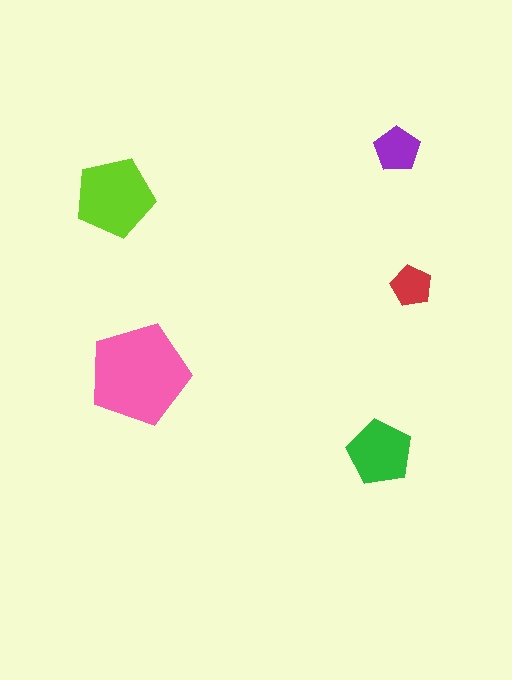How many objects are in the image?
There are 5 objects in the image.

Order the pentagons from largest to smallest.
the pink one, the lime one, the green one, the purple one, the red one.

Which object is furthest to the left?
The lime pentagon is leftmost.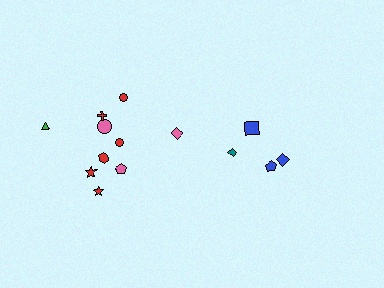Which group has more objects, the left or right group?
The left group.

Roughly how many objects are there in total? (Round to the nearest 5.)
Roughly 15 objects in total.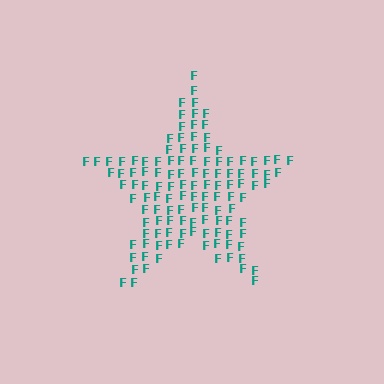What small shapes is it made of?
It is made of small letter F's.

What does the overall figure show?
The overall figure shows a star.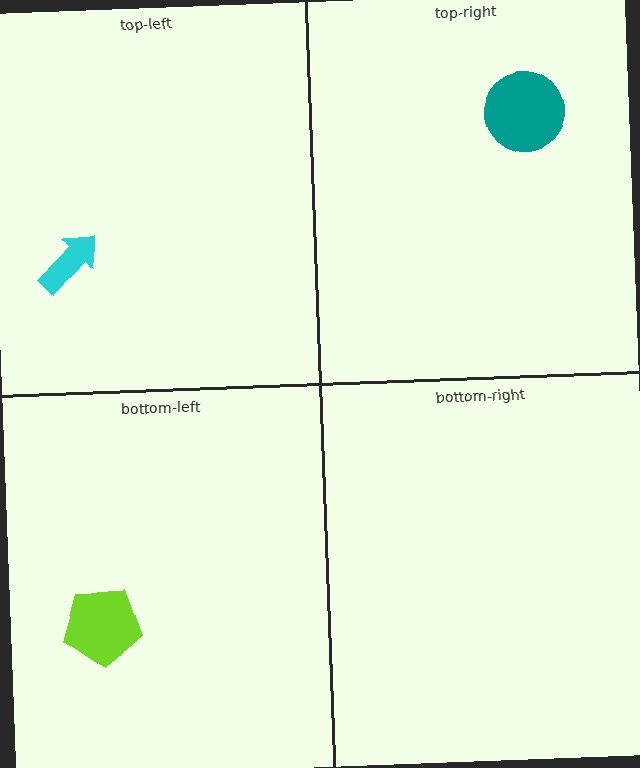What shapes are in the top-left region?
The cyan arrow.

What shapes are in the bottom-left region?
The lime pentagon.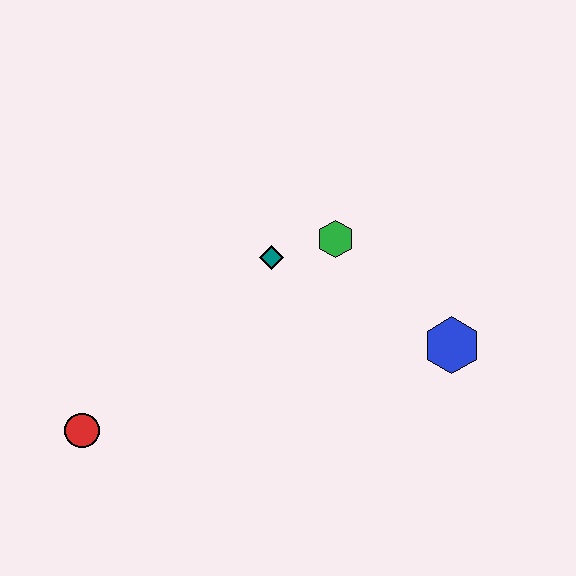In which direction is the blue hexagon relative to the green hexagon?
The blue hexagon is to the right of the green hexagon.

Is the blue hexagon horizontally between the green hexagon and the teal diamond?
No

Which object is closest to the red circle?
The teal diamond is closest to the red circle.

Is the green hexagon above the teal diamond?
Yes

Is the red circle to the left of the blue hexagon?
Yes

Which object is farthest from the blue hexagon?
The red circle is farthest from the blue hexagon.